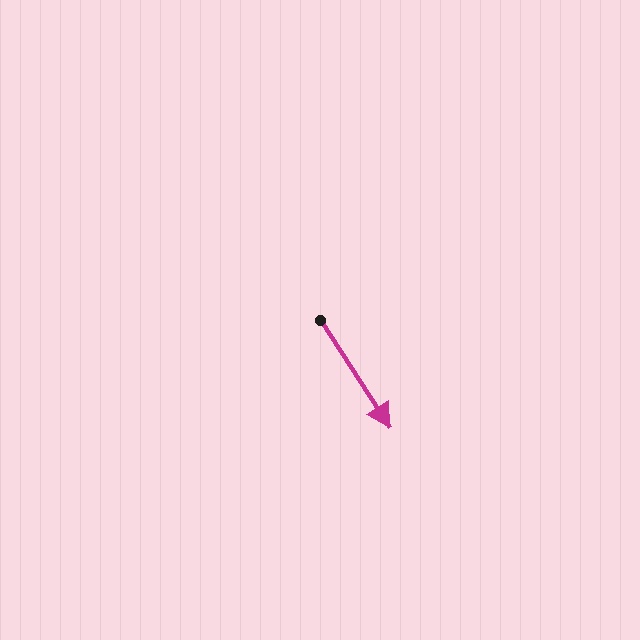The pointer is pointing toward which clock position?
Roughly 5 o'clock.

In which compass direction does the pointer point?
Southeast.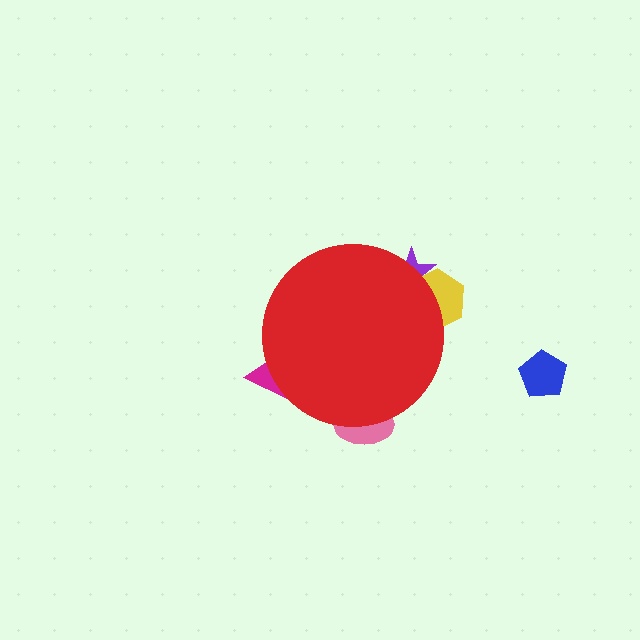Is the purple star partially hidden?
Yes, the purple star is partially hidden behind the red circle.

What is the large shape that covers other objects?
A red circle.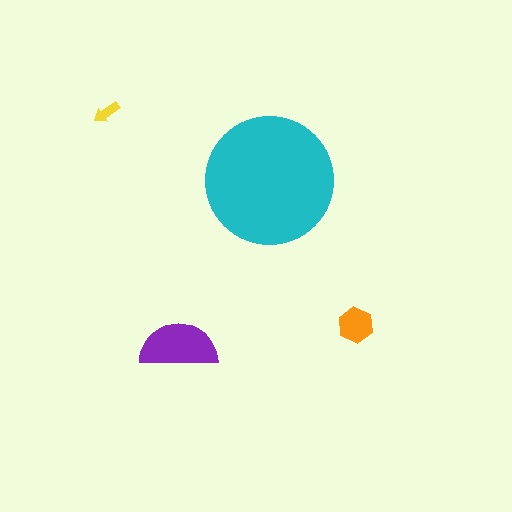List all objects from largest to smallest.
The cyan circle, the purple semicircle, the orange hexagon, the yellow arrow.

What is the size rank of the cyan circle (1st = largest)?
1st.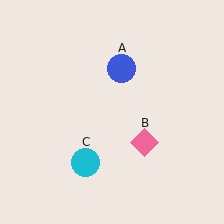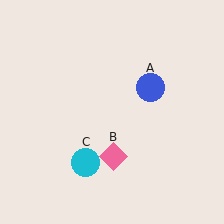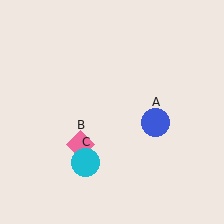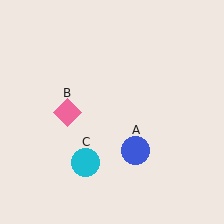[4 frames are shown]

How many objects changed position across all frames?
2 objects changed position: blue circle (object A), pink diamond (object B).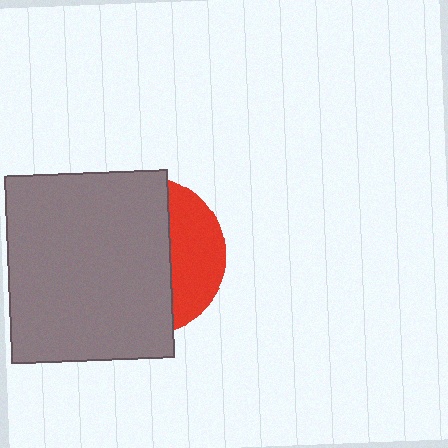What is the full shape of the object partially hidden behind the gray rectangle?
The partially hidden object is a red circle.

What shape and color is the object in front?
The object in front is a gray rectangle.